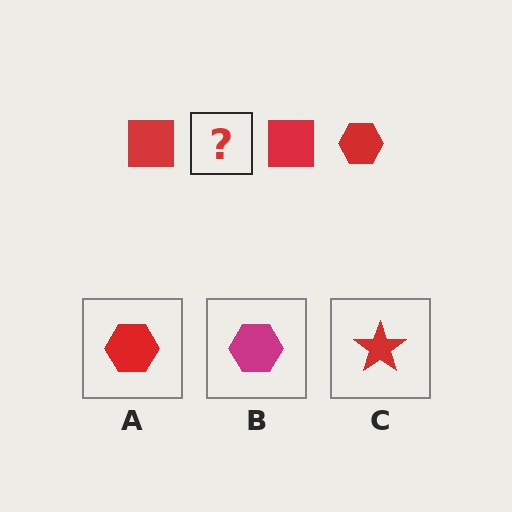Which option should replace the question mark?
Option A.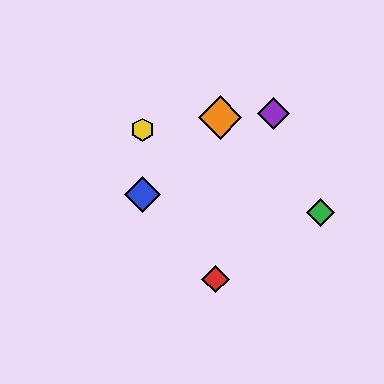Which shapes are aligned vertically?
The blue diamond, the yellow hexagon are aligned vertically.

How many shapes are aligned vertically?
2 shapes (the blue diamond, the yellow hexagon) are aligned vertically.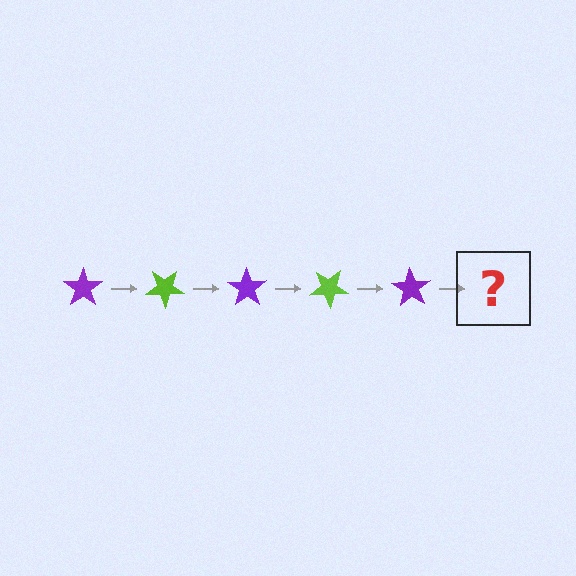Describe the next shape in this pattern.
It should be a lime star, rotated 175 degrees from the start.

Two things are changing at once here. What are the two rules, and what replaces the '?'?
The two rules are that it rotates 35 degrees each step and the color cycles through purple and lime. The '?' should be a lime star, rotated 175 degrees from the start.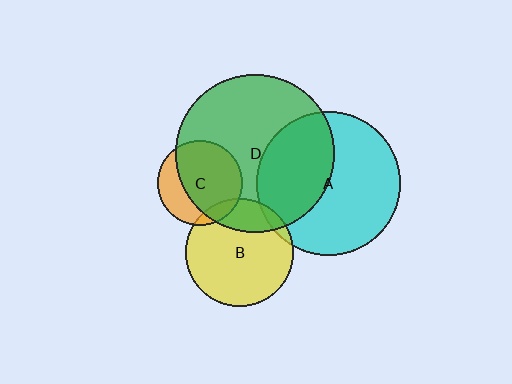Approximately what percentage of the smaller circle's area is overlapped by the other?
Approximately 10%.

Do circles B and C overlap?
Yes.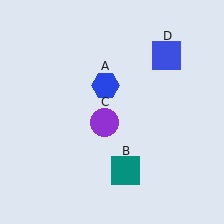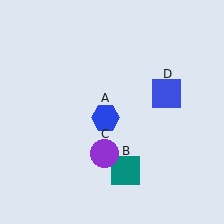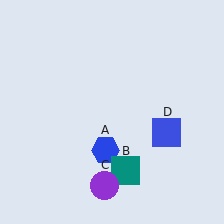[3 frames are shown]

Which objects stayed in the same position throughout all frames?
Teal square (object B) remained stationary.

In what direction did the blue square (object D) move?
The blue square (object D) moved down.